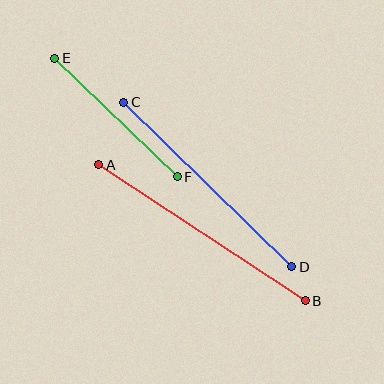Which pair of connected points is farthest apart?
Points A and B are farthest apart.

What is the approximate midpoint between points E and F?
The midpoint is at approximately (116, 117) pixels.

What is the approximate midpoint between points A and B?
The midpoint is at approximately (202, 233) pixels.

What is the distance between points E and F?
The distance is approximately 170 pixels.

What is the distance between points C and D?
The distance is approximately 235 pixels.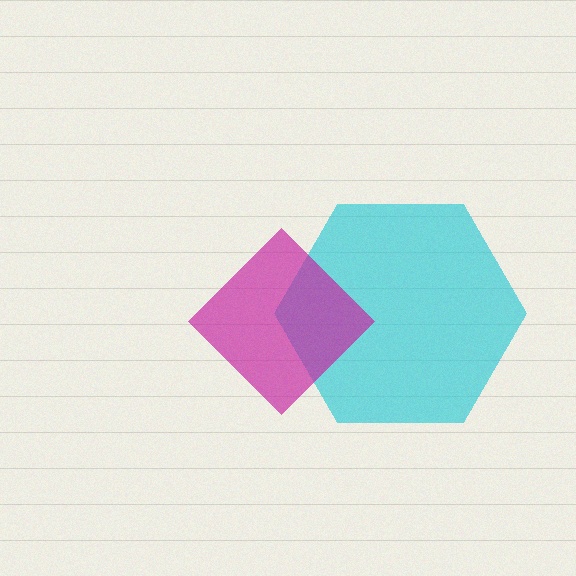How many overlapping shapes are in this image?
There are 2 overlapping shapes in the image.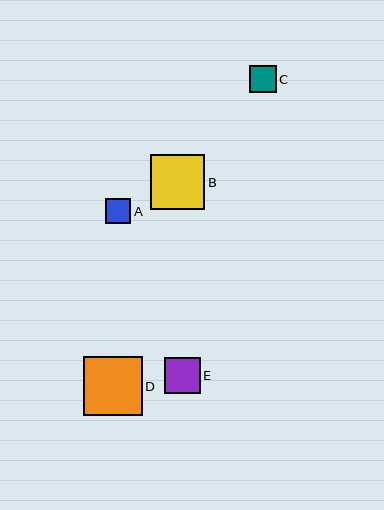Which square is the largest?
Square D is the largest with a size of approximately 59 pixels.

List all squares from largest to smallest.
From largest to smallest: D, B, E, C, A.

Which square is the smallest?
Square A is the smallest with a size of approximately 25 pixels.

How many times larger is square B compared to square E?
Square B is approximately 1.5 times the size of square E.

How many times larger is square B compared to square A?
Square B is approximately 2.2 times the size of square A.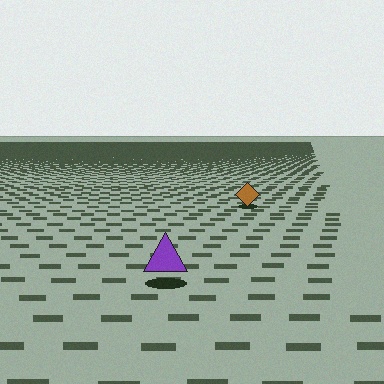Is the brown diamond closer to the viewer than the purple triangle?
No. The purple triangle is closer — you can tell from the texture gradient: the ground texture is coarser near it.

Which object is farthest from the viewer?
The brown diamond is farthest from the viewer. It appears smaller and the ground texture around it is denser.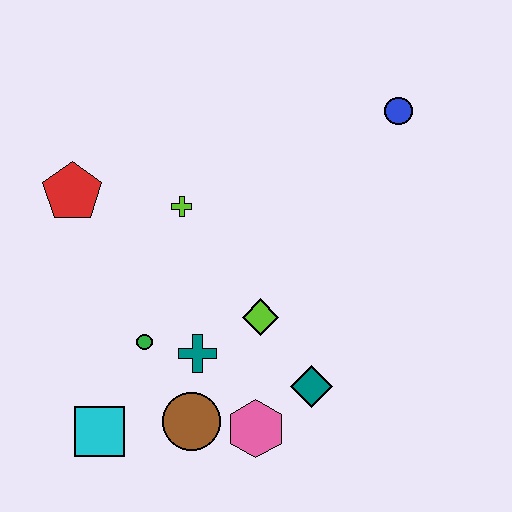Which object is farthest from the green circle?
The blue circle is farthest from the green circle.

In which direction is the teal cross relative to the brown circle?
The teal cross is above the brown circle.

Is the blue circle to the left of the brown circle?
No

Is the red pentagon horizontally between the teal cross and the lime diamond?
No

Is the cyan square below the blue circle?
Yes